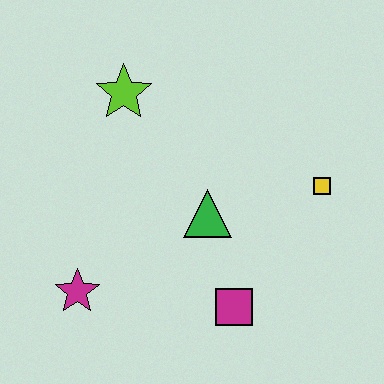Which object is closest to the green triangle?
The magenta square is closest to the green triangle.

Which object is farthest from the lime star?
The magenta square is farthest from the lime star.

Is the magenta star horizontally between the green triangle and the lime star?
No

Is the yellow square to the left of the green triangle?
No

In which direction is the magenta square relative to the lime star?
The magenta square is below the lime star.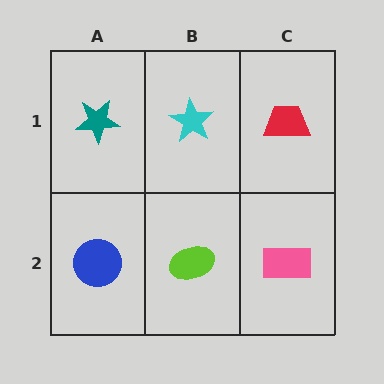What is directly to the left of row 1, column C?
A cyan star.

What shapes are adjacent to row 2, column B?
A cyan star (row 1, column B), a blue circle (row 2, column A), a pink rectangle (row 2, column C).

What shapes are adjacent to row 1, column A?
A blue circle (row 2, column A), a cyan star (row 1, column B).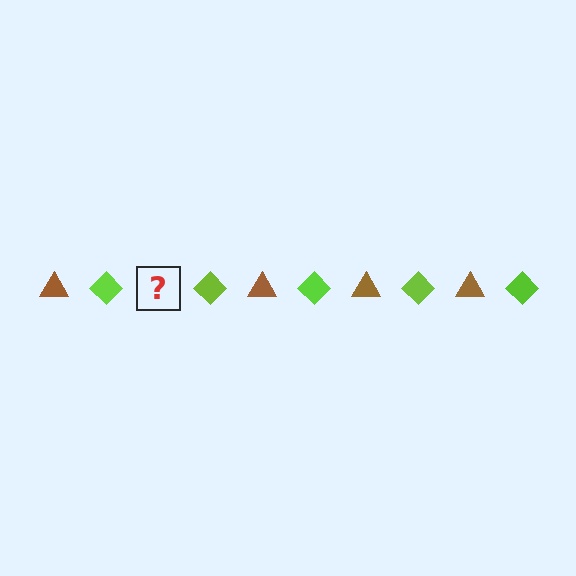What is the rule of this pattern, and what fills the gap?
The rule is that the pattern alternates between brown triangle and lime diamond. The gap should be filled with a brown triangle.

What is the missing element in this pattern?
The missing element is a brown triangle.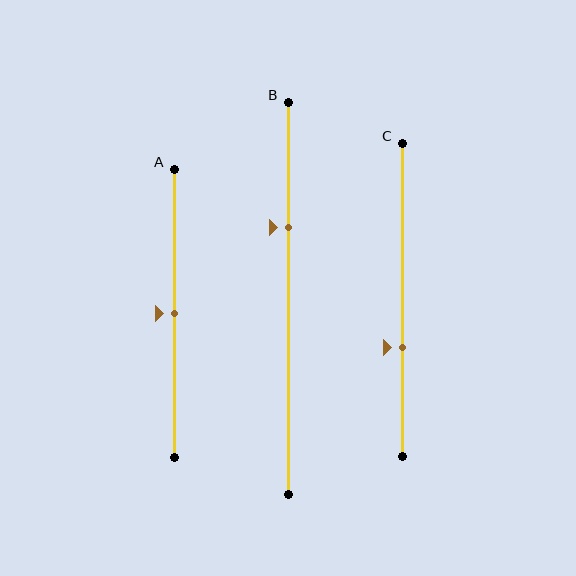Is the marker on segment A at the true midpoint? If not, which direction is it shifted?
Yes, the marker on segment A is at the true midpoint.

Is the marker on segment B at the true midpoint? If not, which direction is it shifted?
No, the marker on segment B is shifted upward by about 18% of the segment length.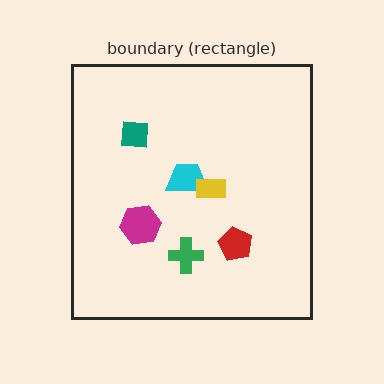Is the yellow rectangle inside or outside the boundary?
Inside.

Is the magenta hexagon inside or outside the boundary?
Inside.